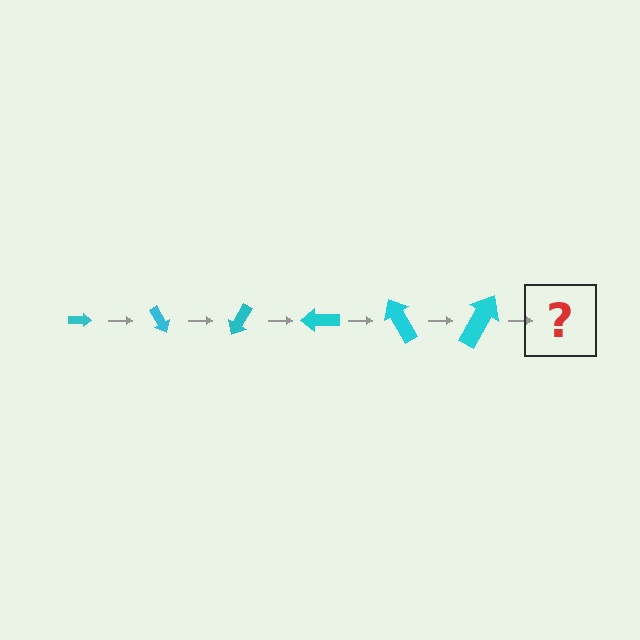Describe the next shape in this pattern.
It should be an arrow, larger than the previous one and rotated 360 degrees from the start.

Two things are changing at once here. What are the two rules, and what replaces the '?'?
The two rules are that the arrow grows larger each step and it rotates 60 degrees each step. The '?' should be an arrow, larger than the previous one and rotated 360 degrees from the start.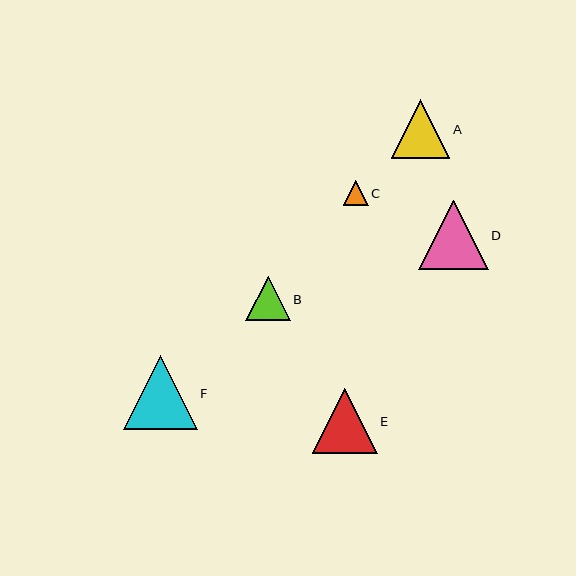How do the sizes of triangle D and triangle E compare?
Triangle D and triangle E are approximately the same size.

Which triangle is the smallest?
Triangle C is the smallest with a size of approximately 25 pixels.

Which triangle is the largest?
Triangle F is the largest with a size of approximately 74 pixels.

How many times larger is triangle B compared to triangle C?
Triangle B is approximately 1.8 times the size of triangle C.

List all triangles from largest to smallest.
From largest to smallest: F, D, E, A, B, C.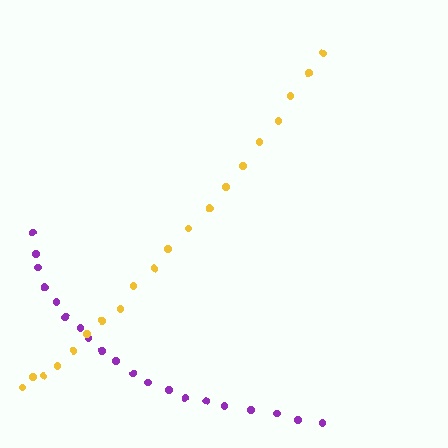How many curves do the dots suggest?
There are 2 distinct paths.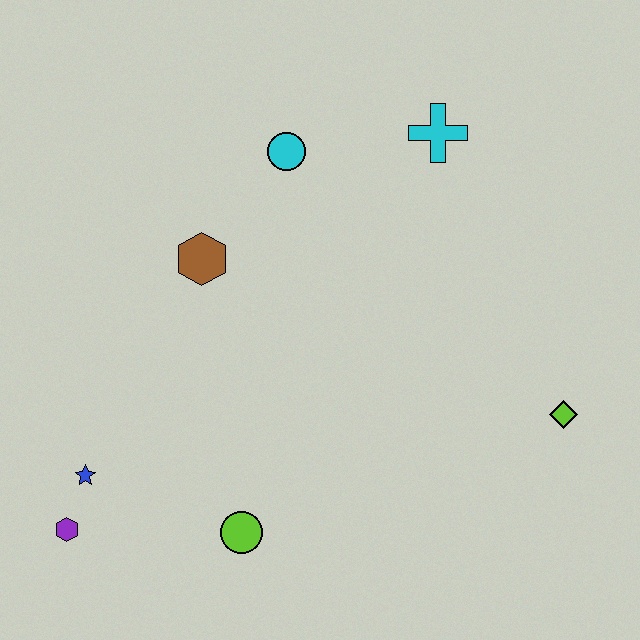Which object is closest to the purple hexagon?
The blue star is closest to the purple hexagon.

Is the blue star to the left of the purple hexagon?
No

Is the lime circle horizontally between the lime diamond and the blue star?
Yes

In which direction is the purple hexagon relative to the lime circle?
The purple hexagon is to the left of the lime circle.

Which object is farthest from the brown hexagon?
The lime diamond is farthest from the brown hexagon.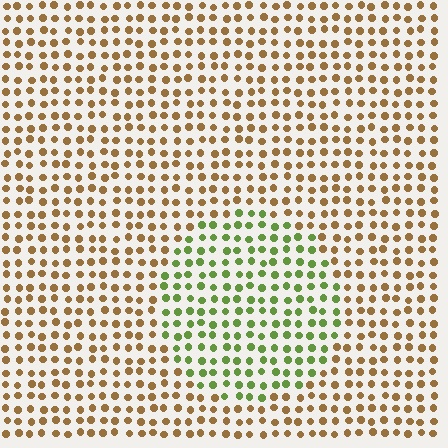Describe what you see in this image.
The image is filled with small brown elements in a uniform arrangement. A circle-shaped region is visible where the elements are tinted to a slightly different hue, forming a subtle color boundary.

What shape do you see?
I see a circle.